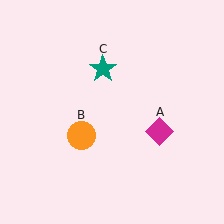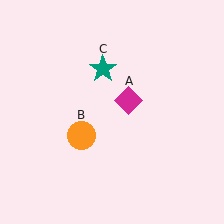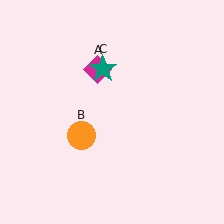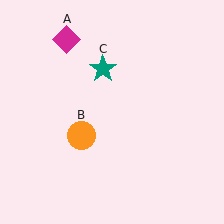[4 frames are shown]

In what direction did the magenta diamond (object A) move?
The magenta diamond (object A) moved up and to the left.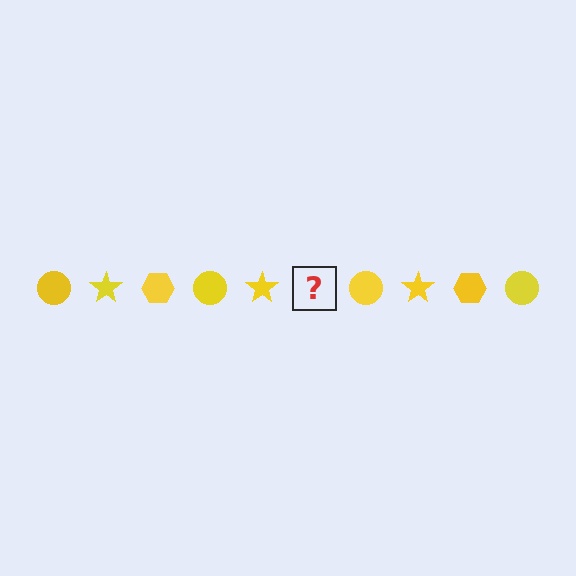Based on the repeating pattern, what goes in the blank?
The blank should be a yellow hexagon.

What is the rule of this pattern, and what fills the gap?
The rule is that the pattern cycles through circle, star, hexagon shapes in yellow. The gap should be filled with a yellow hexagon.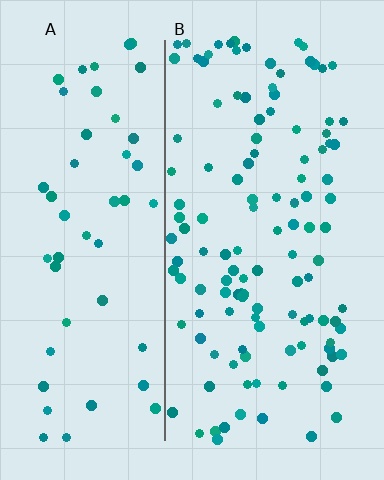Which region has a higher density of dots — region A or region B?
B (the right).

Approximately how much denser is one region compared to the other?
Approximately 2.2× — region B over region A.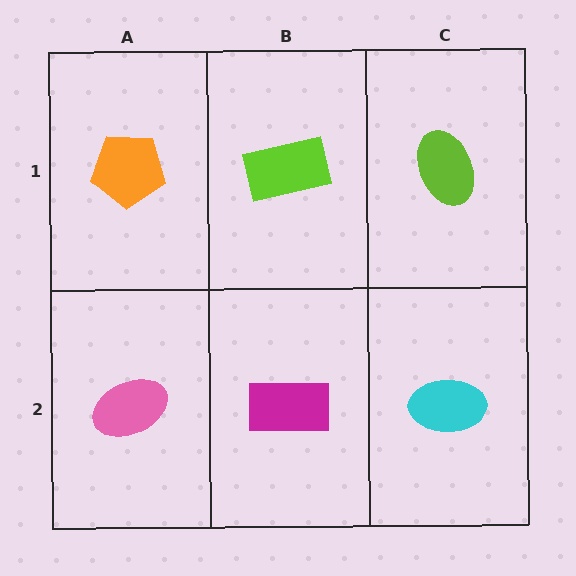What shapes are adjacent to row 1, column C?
A cyan ellipse (row 2, column C), a lime rectangle (row 1, column B).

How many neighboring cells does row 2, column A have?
2.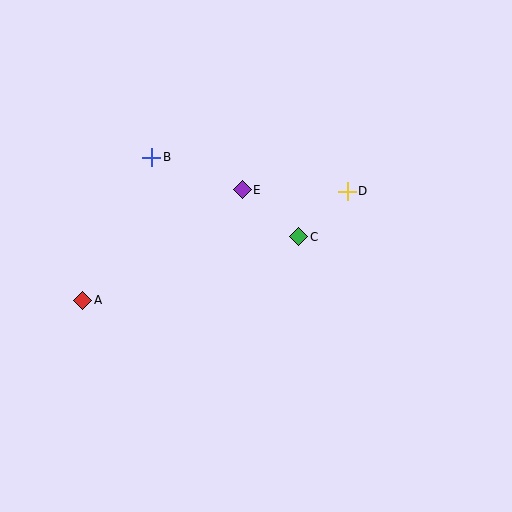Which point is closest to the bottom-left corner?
Point A is closest to the bottom-left corner.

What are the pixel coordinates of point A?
Point A is at (83, 301).